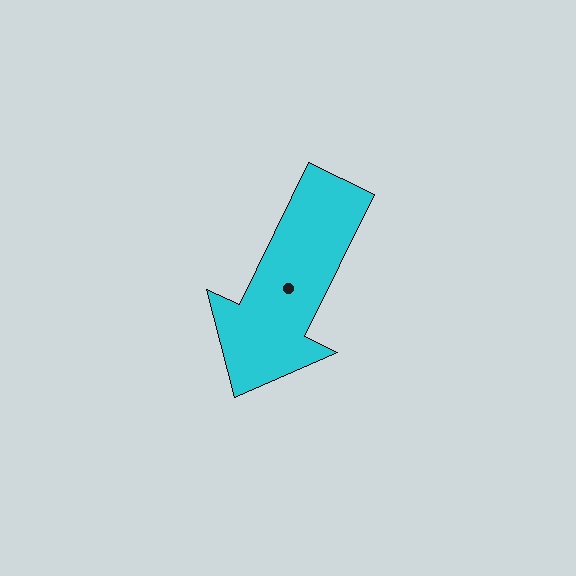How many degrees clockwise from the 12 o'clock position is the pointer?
Approximately 206 degrees.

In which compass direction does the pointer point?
Southwest.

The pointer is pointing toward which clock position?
Roughly 7 o'clock.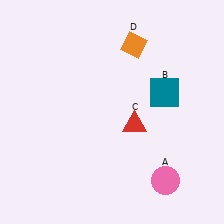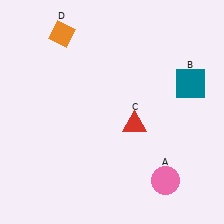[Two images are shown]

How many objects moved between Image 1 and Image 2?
2 objects moved between the two images.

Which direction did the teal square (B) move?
The teal square (B) moved right.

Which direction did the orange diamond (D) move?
The orange diamond (D) moved left.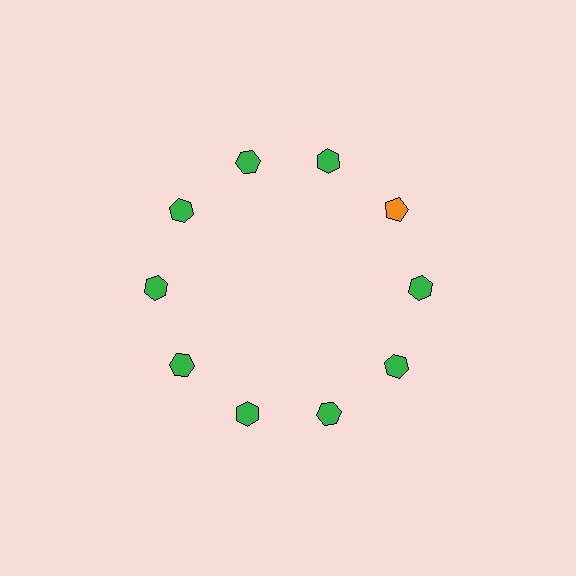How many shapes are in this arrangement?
There are 10 shapes arranged in a ring pattern.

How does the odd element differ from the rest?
It differs in both color (orange instead of green) and shape (pentagon instead of hexagon).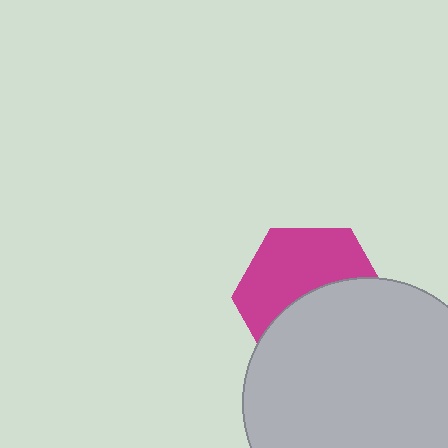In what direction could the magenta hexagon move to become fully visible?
The magenta hexagon could move up. That would shift it out from behind the light gray circle entirely.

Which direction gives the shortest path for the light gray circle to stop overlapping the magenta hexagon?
Moving down gives the shortest separation.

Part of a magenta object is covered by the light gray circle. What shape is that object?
It is a hexagon.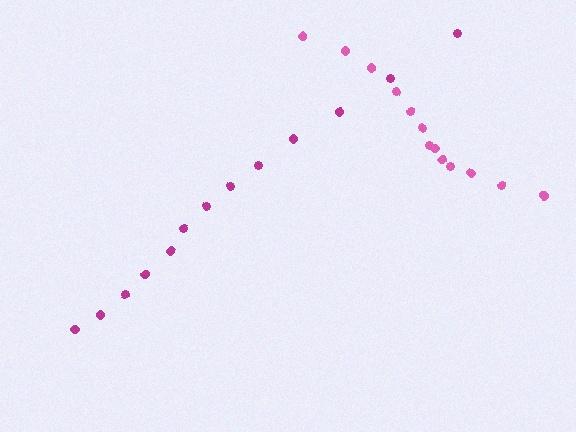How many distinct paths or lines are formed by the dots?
There are 2 distinct paths.